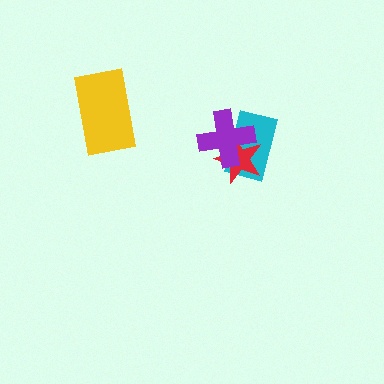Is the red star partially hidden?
Yes, it is partially covered by another shape.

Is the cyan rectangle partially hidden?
Yes, it is partially covered by another shape.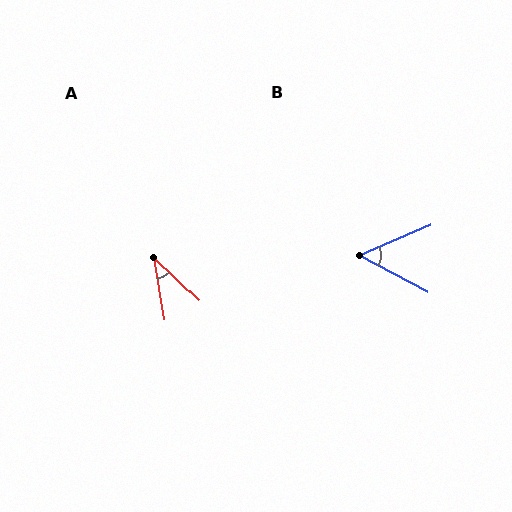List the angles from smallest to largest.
A (36°), B (52°).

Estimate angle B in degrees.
Approximately 52 degrees.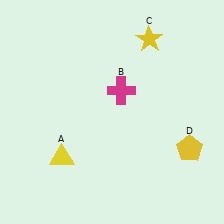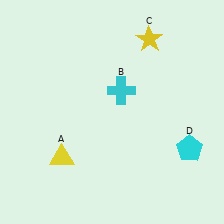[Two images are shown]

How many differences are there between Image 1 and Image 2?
There are 2 differences between the two images.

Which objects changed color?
B changed from magenta to cyan. D changed from yellow to cyan.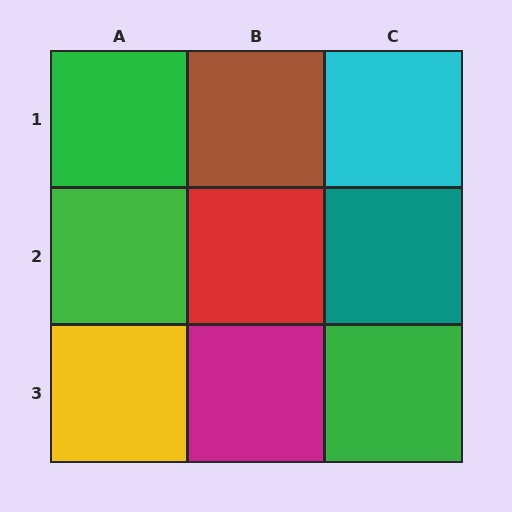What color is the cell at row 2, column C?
Teal.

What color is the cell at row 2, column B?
Red.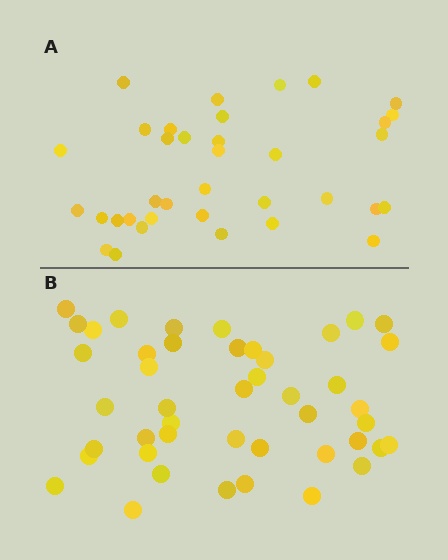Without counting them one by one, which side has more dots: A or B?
Region B (the bottom region) has more dots.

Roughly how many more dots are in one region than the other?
Region B has roughly 8 or so more dots than region A.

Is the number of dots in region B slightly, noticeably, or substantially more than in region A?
Region B has noticeably more, but not dramatically so. The ratio is roughly 1.2 to 1.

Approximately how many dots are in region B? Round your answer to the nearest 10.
About 40 dots. (The exact count is 45, which rounds to 40.)